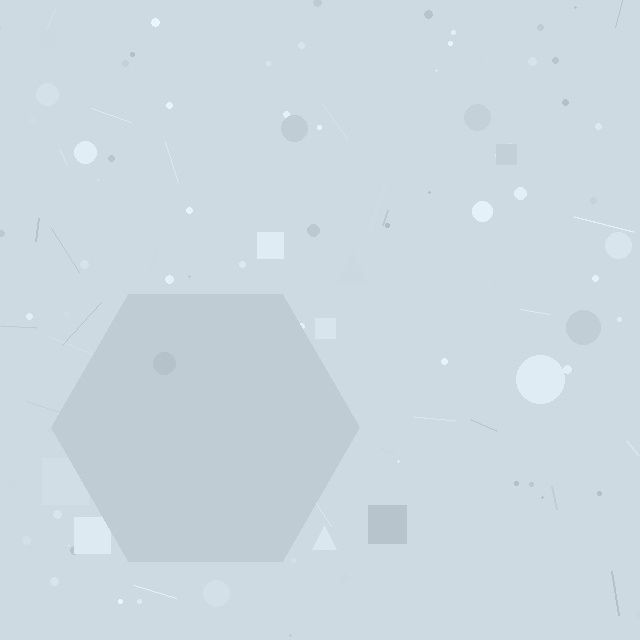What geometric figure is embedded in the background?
A hexagon is embedded in the background.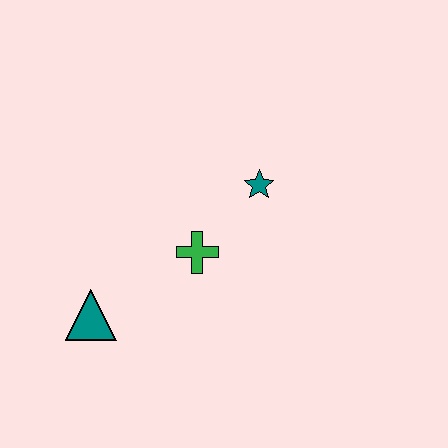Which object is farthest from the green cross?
The teal triangle is farthest from the green cross.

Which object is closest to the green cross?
The teal star is closest to the green cross.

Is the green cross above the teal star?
No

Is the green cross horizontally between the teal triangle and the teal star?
Yes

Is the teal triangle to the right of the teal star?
No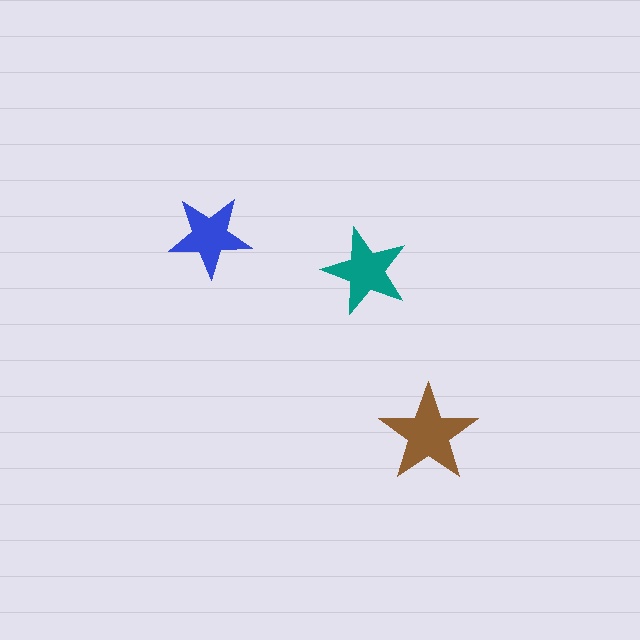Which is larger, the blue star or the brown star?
The brown one.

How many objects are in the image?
There are 3 objects in the image.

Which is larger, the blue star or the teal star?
The teal one.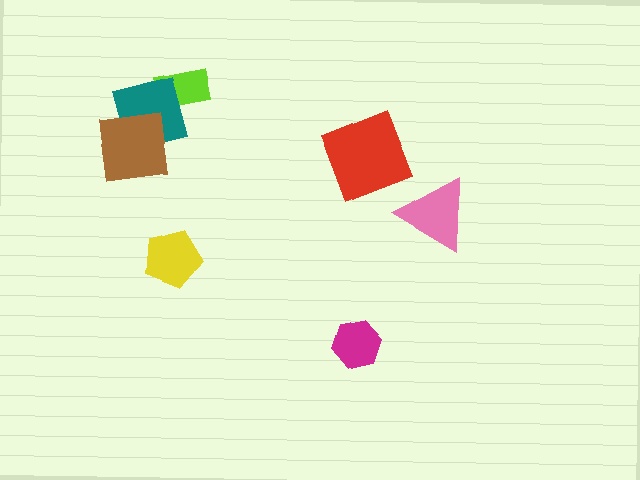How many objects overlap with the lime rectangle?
1 object overlaps with the lime rectangle.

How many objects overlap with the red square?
0 objects overlap with the red square.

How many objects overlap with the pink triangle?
0 objects overlap with the pink triangle.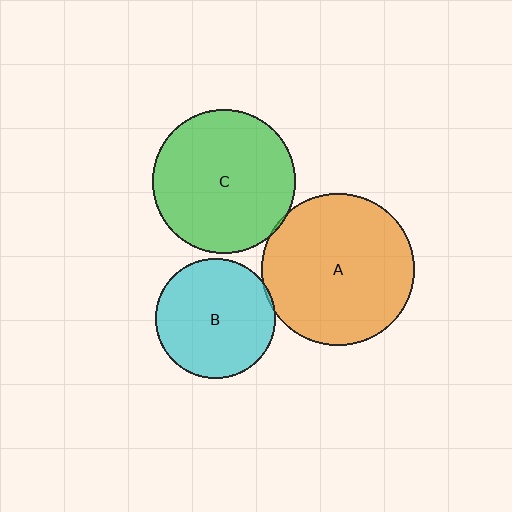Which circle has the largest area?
Circle A (orange).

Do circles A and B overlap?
Yes.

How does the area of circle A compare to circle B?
Approximately 1.6 times.